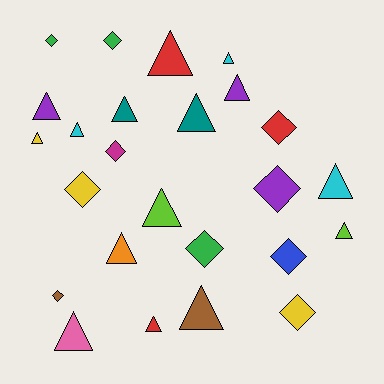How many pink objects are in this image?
There is 1 pink object.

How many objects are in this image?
There are 25 objects.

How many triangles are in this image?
There are 15 triangles.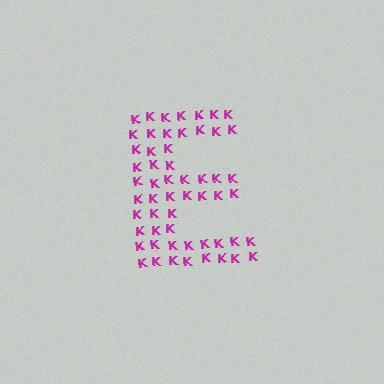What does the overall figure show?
The overall figure shows the letter E.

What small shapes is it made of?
It is made of small letter K's.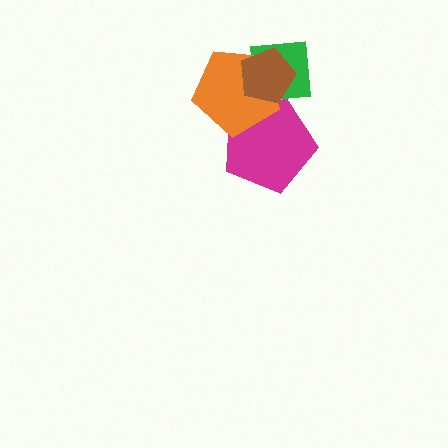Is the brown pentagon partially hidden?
No, no other shape covers it.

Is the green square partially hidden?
Yes, it is partially covered by another shape.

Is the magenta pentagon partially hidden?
Yes, it is partially covered by another shape.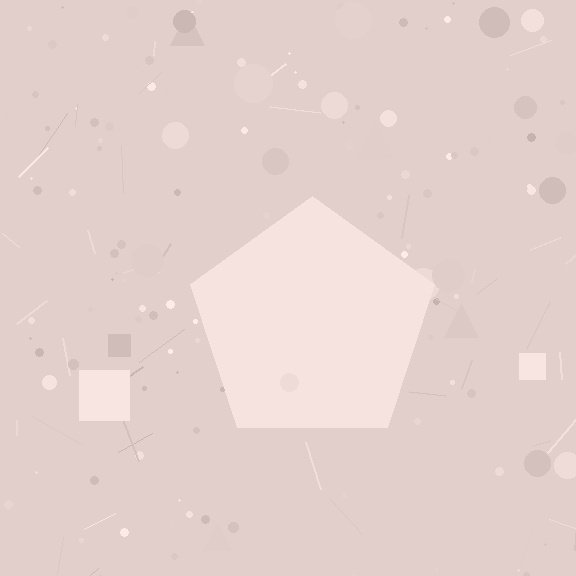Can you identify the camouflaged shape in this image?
The camouflaged shape is a pentagon.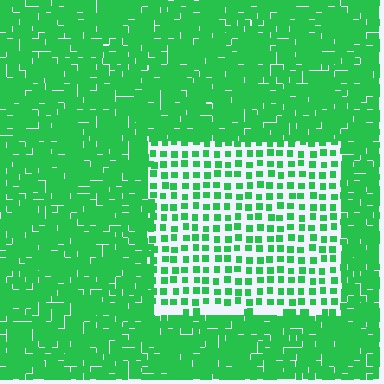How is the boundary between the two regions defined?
The boundary is defined by a change in element density (approximately 2.7x ratio). All elements are the same color, size, and shape.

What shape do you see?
I see a rectangle.